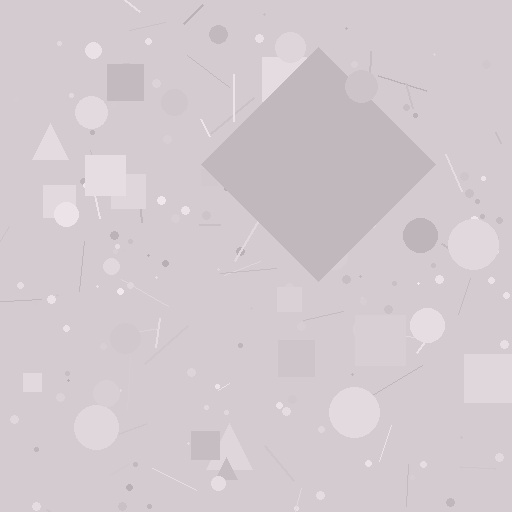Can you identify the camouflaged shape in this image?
The camouflaged shape is a diamond.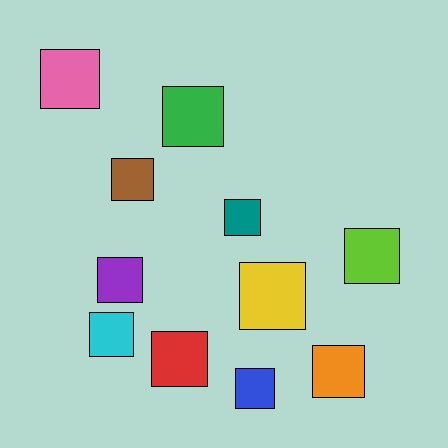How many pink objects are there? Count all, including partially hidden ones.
There is 1 pink object.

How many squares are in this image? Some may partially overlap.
There are 11 squares.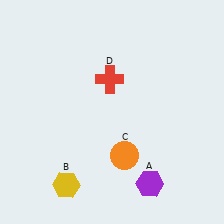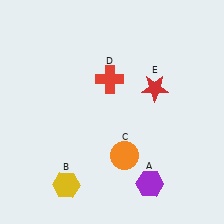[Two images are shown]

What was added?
A red star (E) was added in Image 2.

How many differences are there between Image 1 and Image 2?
There is 1 difference between the two images.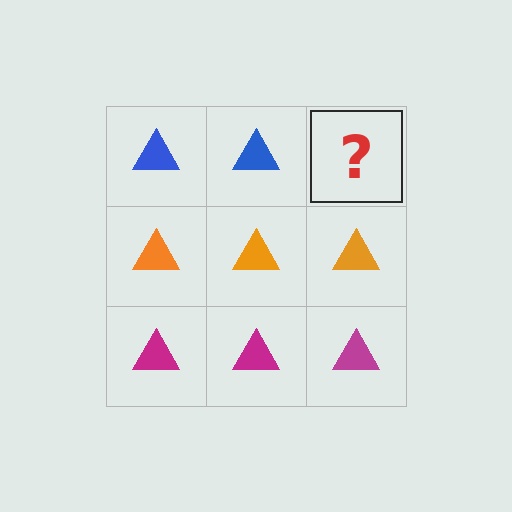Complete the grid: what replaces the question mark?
The question mark should be replaced with a blue triangle.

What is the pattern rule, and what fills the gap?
The rule is that each row has a consistent color. The gap should be filled with a blue triangle.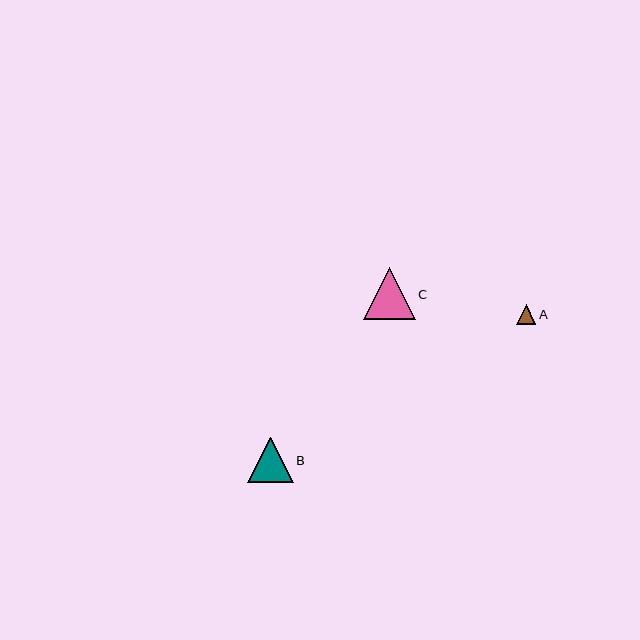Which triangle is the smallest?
Triangle A is the smallest with a size of approximately 19 pixels.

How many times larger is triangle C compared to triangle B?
Triangle C is approximately 1.1 times the size of triangle B.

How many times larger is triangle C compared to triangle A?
Triangle C is approximately 2.7 times the size of triangle A.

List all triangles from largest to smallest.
From largest to smallest: C, B, A.